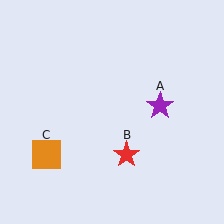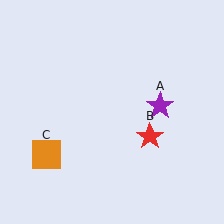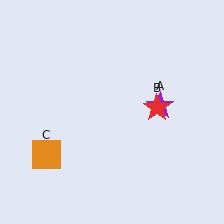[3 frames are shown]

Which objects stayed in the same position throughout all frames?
Purple star (object A) and orange square (object C) remained stationary.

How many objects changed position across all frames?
1 object changed position: red star (object B).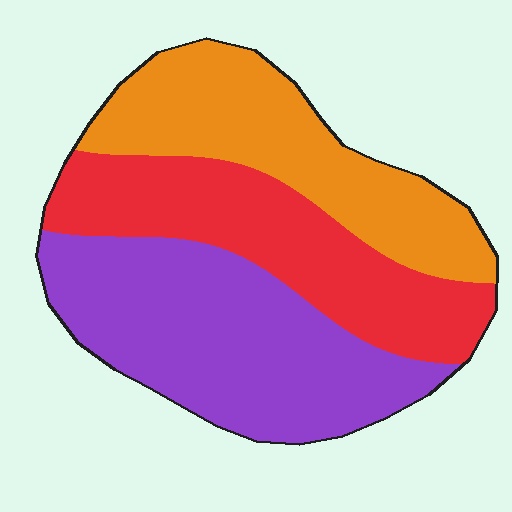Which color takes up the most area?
Purple, at roughly 40%.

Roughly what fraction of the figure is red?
Red takes up about one third (1/3) of the figure.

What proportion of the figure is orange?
Orange takes up between a quarter and a half of the figure.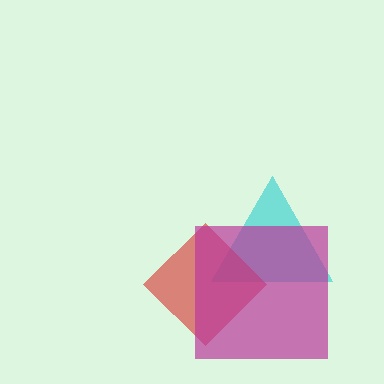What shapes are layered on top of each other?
The layered shapes are: a cyan triangle, a red diamond, a magenta square.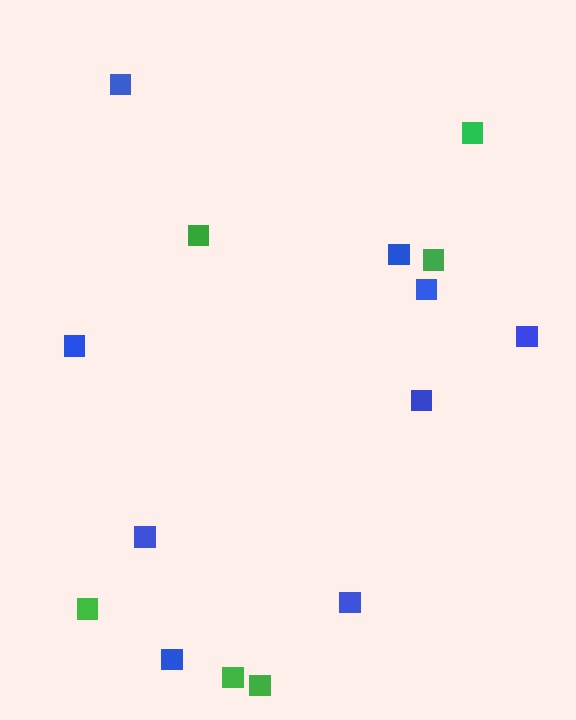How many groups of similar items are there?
There are 2 groups: one group of green squares (6) and one group of blue squares (9).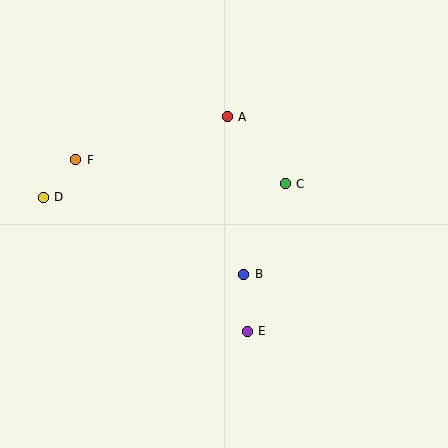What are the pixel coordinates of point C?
Point C is at (285, 184).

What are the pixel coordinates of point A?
Point A is at (227, 117).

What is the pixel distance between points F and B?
The distance between F and B is 203 pixels.